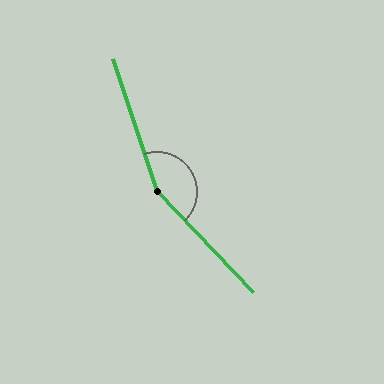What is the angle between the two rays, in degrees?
Approximately 154 degrees.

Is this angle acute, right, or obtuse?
It is obtuse.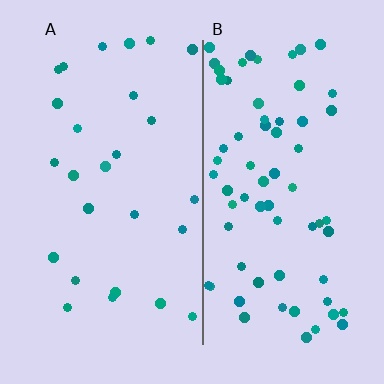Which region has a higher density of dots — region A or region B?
B (the right).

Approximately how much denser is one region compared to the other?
Approximately 2.6× — region B over region A.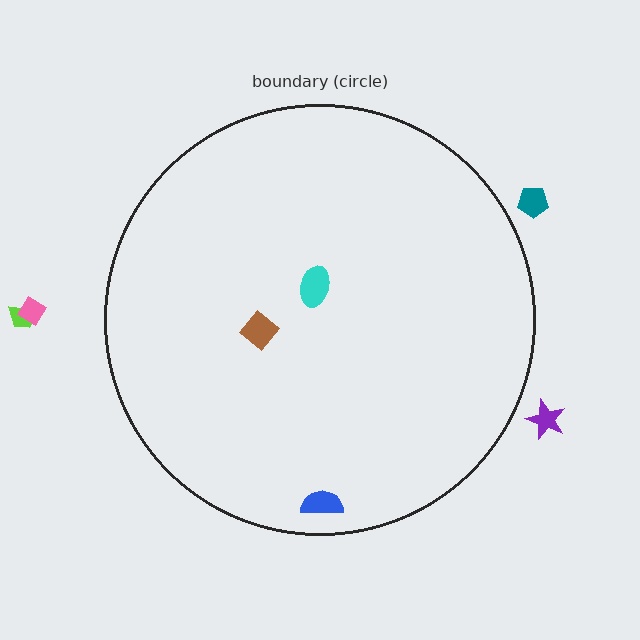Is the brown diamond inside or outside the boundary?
Inside.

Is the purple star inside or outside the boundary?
Outside.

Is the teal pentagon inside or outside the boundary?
Outside.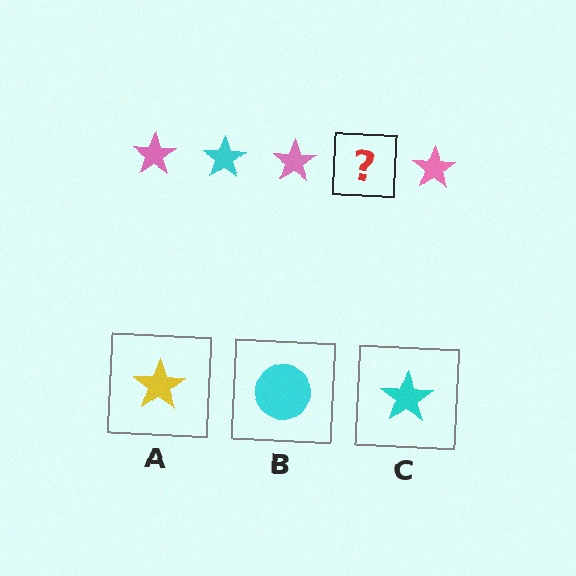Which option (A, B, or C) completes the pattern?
C.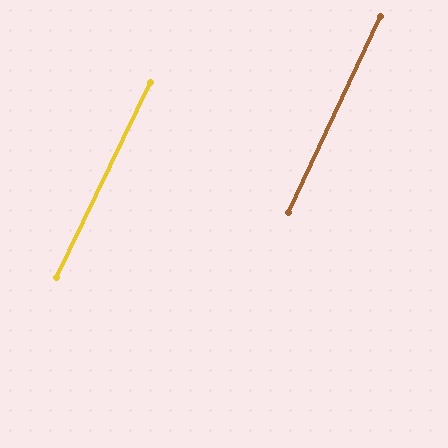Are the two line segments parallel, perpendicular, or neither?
Parallel — their directions differ by only 0.5°.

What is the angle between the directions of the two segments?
Approximately 0 degrees.